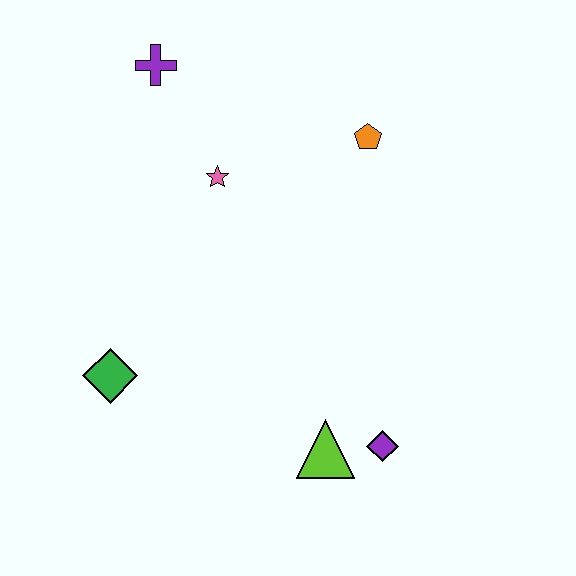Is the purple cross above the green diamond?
Yes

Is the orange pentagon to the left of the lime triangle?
No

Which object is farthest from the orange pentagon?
The green diamond is farthest from the orange pentagon.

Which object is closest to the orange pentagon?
The pink star is closest to the orange pentagon.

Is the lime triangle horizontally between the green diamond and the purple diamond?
Yes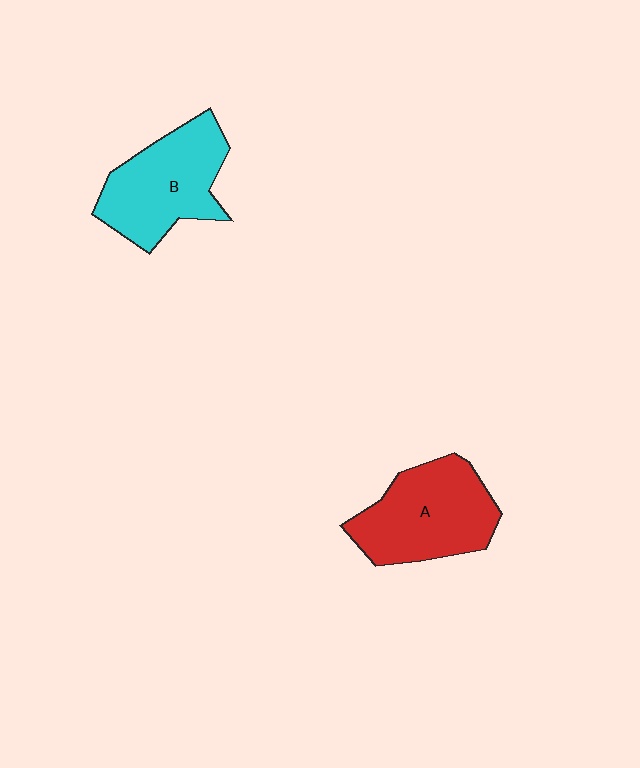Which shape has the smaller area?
Shape B (cyan).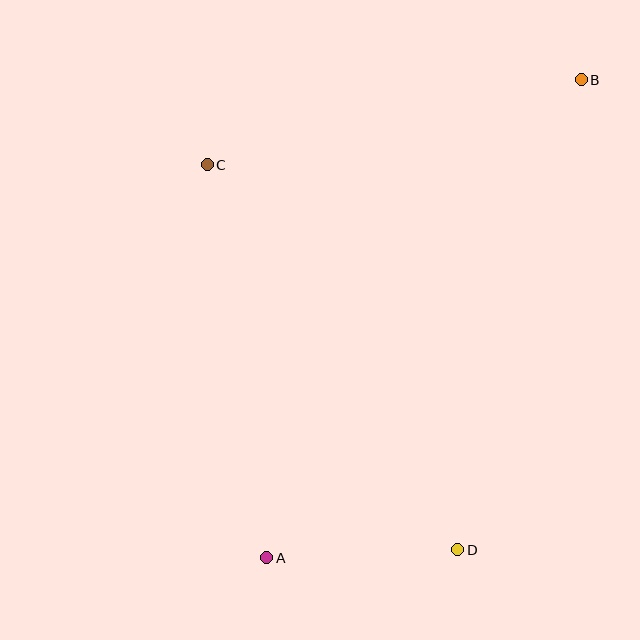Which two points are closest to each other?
Points A and D are closest to each other.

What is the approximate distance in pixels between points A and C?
The distance between A and C is approximately 397 pixels.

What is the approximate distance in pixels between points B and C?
The distance between B and C is approximately 384 pixels.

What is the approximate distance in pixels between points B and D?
The distance between B and D is approximately 486 pixels.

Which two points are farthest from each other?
Points A and B are farthest from each other.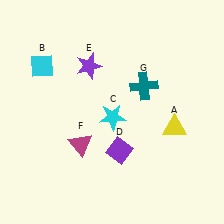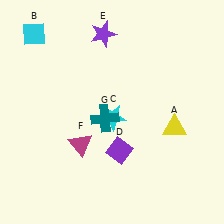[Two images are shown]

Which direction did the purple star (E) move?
The purple star (E) moved up.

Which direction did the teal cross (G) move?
The teal cross (G) moved left.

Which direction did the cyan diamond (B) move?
The cyan diamond (B) moved up.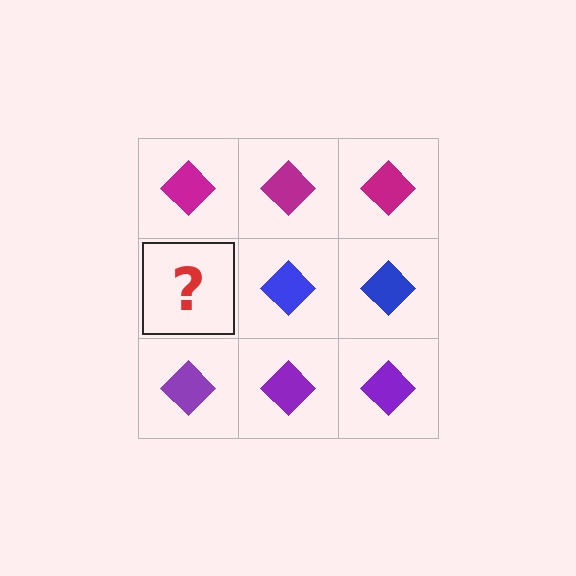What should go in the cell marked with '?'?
The missing cell should contain a blue diamond.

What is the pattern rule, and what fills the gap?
The rule is that each row has a consistent color. The gap should be filled with a blue diamond.